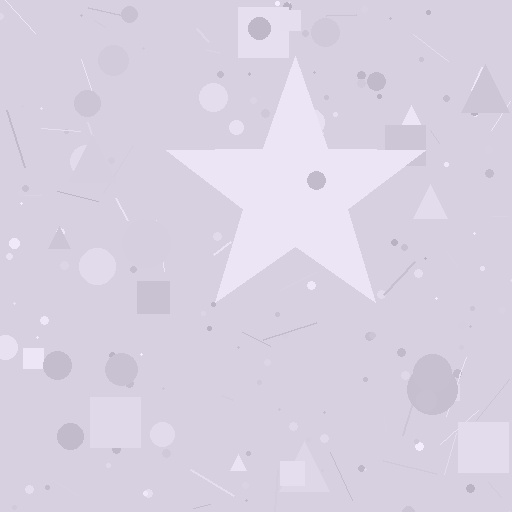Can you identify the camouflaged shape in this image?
The camouflaged shape is a star.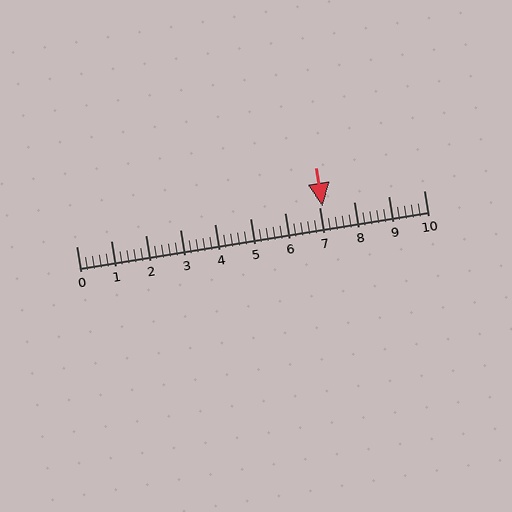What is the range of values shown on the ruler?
The ruler shows values from 0 to 10.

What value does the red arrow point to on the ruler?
The red arrow points to approximately 7.1.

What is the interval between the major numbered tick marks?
The major tick marks are spaced 1 units apart.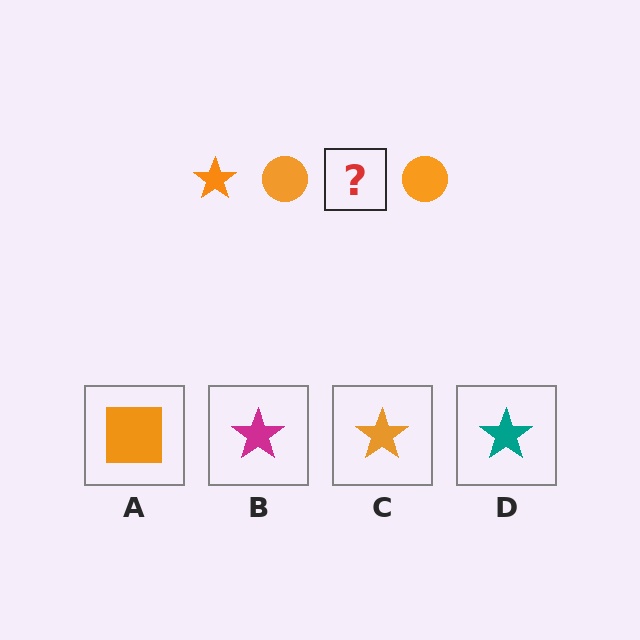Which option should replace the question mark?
Option C.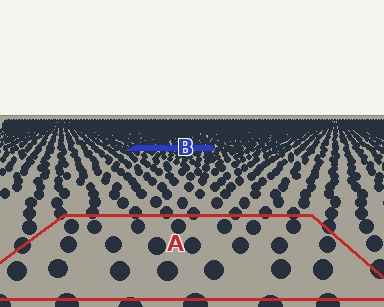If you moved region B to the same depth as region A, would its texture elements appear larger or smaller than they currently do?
They would appear larger. At a closer depth, the same texture elements are projected at a bigger on-screen size.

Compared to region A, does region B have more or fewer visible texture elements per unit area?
Region B has more texture elements per unit area — they are packed more densely because it is farther away.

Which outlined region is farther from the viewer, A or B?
Region B is farther from the viewer — the texture elements inside it appear smaller and more densely packed.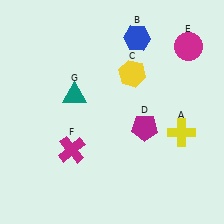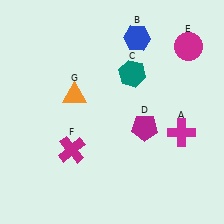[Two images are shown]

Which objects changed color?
A changed from yellow to magenta. C changed from yellow to teal. G changed from teal to orange.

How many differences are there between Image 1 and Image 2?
There are 3 differences between the two images.